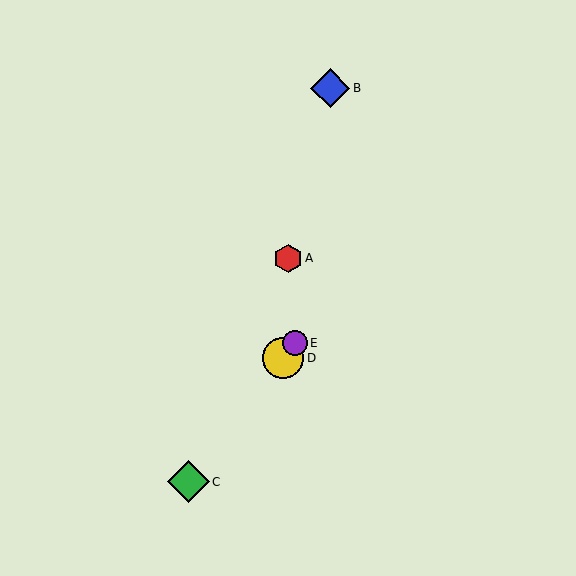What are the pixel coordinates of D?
Object D is at (283, 358).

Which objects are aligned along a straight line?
Objects C, D, E are aligned along a straight line.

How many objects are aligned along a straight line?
3 objects (C, D, E) are aligned along a straight line.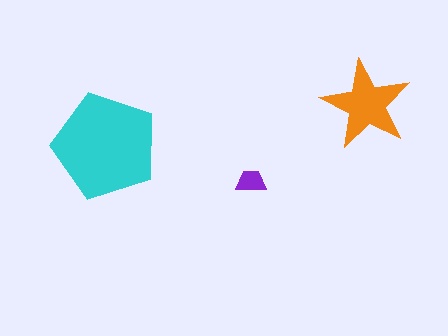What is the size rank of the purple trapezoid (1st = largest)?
3rd.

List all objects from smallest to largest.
The purple trapezoid, the orange star, the cyan pentagon.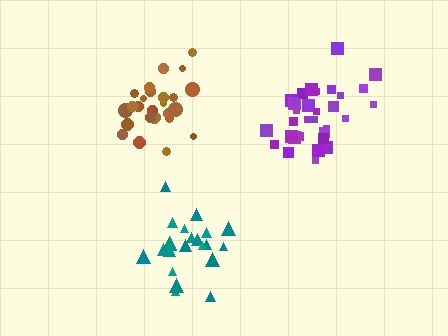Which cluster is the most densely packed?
Brown.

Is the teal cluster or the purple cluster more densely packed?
Purple.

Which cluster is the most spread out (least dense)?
Teal.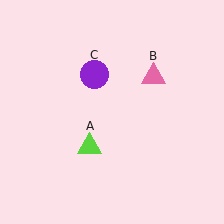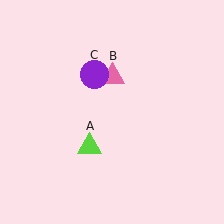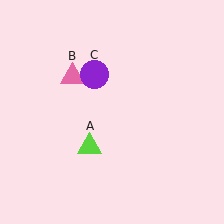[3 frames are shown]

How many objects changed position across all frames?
1 object changed position: pink triangle (object B).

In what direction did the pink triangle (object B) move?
The pink triangle (object B) moved left.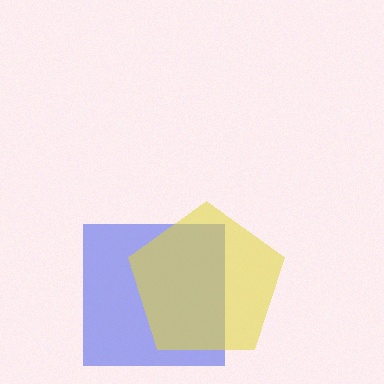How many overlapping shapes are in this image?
There are 2 overlapping shapes in the image.